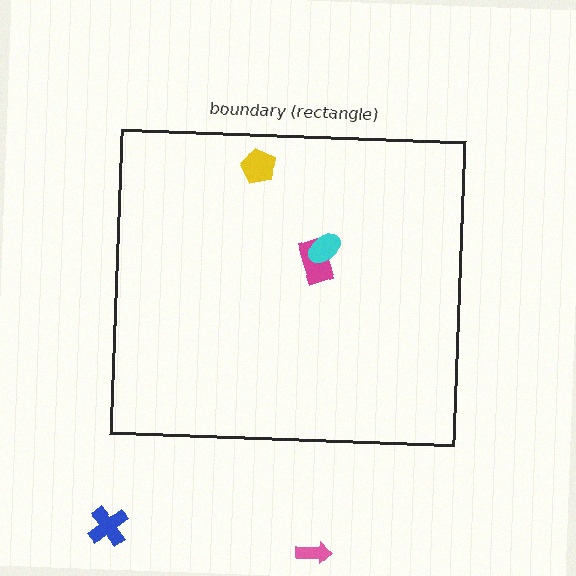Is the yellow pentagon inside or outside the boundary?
Inside.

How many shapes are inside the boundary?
3 inside, 2 outside.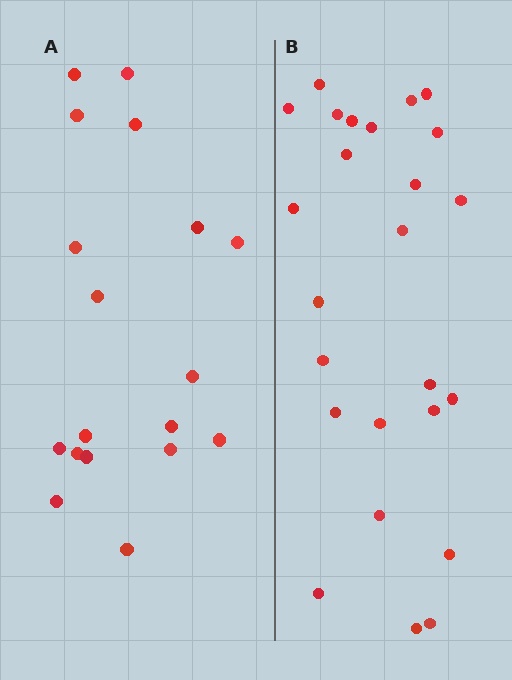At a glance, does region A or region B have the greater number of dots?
Region B (the right region) has more dots.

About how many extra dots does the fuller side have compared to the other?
Region B has roughly 8 or so more dots than region A.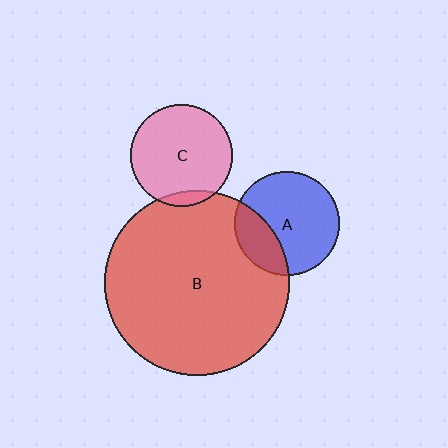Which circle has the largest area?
Circle B (red).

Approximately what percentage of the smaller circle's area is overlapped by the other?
Approximately 25%.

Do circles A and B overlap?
Yes.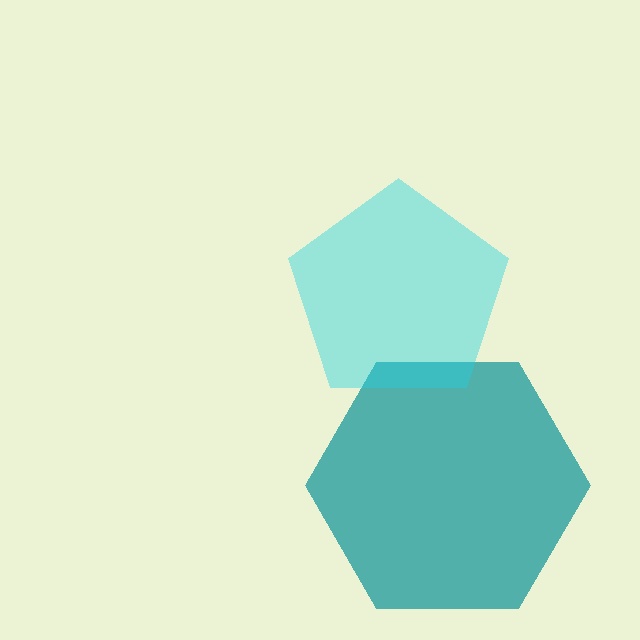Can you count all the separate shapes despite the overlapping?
Yes, there are 2 separate shapes.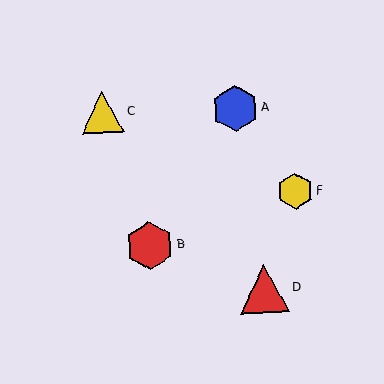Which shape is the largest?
The red triangle (labeled D) is the largest.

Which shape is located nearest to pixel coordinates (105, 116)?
The yellow triangle (labeled C) at (102, 112) is nearest to that location.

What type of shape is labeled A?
Shape A is a blue hexagon.